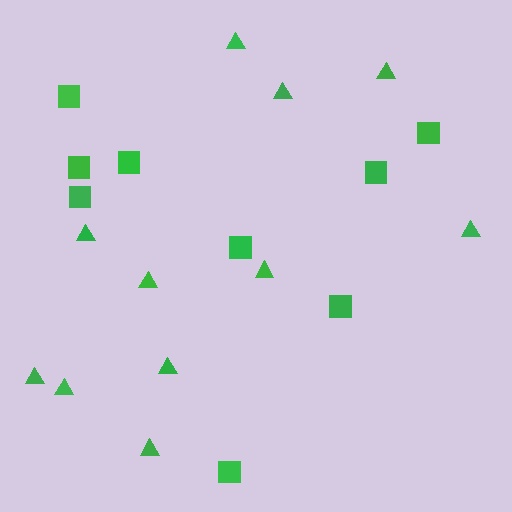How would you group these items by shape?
There are 2 groups: one group of triangles (11) and one group of squares (9).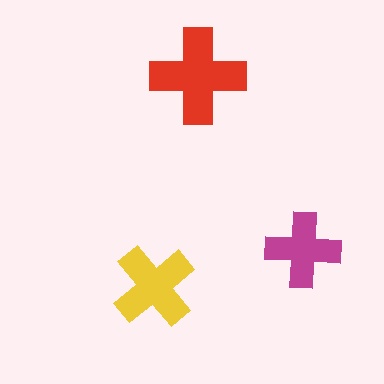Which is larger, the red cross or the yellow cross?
The red one.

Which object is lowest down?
The yellow cross is bottommost.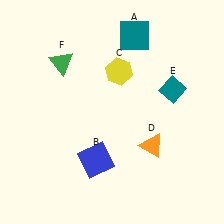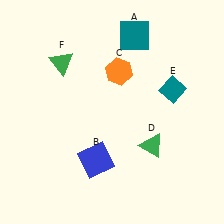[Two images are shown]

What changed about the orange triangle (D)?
In Image 1, D is orange. In Image 2, it changed to green.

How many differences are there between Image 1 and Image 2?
There are 2 differences between the two images.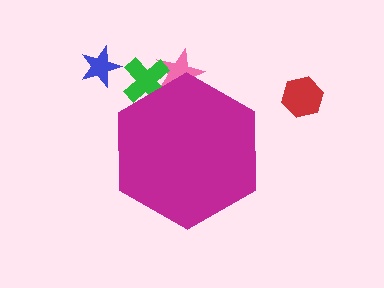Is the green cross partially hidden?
Yes, the green cross is partially hidden behind the magenta hexagon.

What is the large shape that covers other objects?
A magenta hexagon.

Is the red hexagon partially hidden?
No, the red hexagon is fully visible.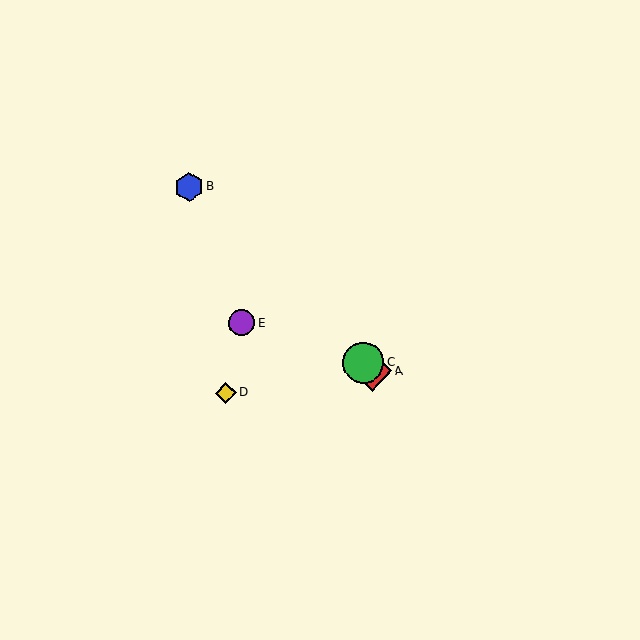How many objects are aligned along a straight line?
3 objects (A, B, C) are aligned along a straight line.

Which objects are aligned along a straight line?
Objects A, B, C are aligned along a straight line.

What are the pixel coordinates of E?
Object E is at (242, 323).